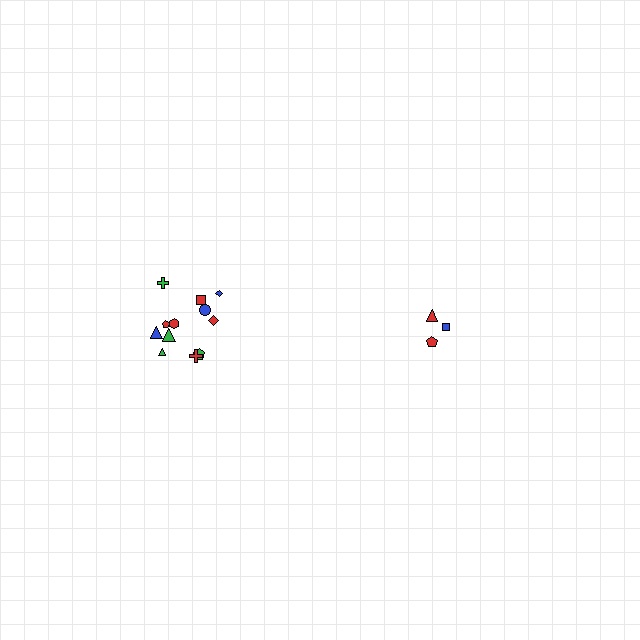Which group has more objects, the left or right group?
The left group.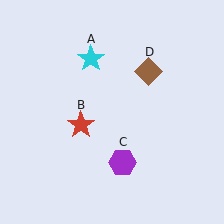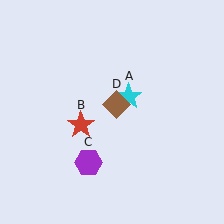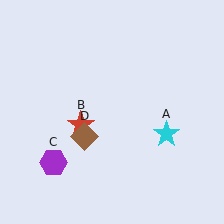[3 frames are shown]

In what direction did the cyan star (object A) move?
The cyan star (object A) moved down and to the right.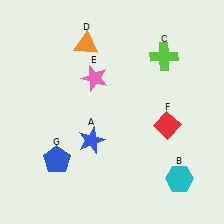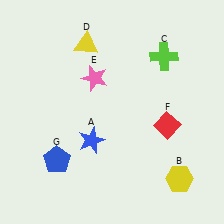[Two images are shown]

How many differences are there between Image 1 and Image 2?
There are 2 differences between the two images.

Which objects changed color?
B changed from cyan to yellow. D changed from orange to yellow.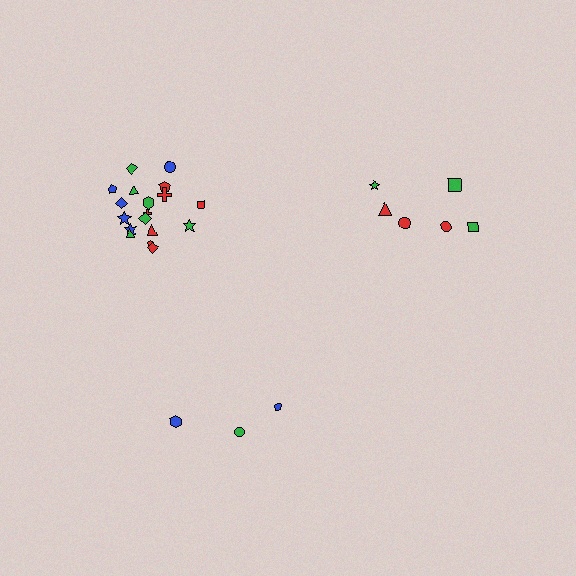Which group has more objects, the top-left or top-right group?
The top-left group.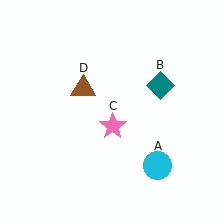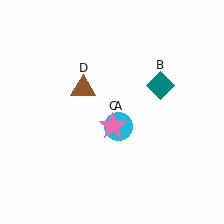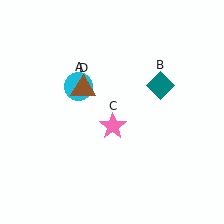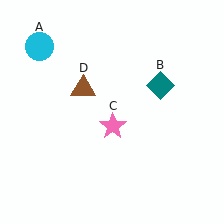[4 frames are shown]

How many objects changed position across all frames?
1 object changed position: cyan circle (object A).